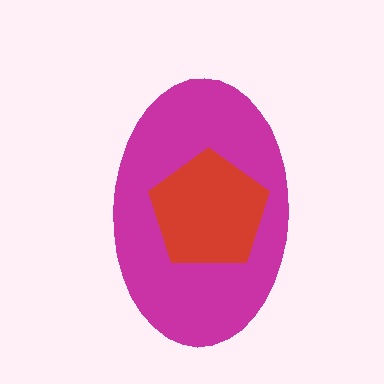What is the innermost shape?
The red pentagon.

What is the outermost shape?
The magenta ellipse.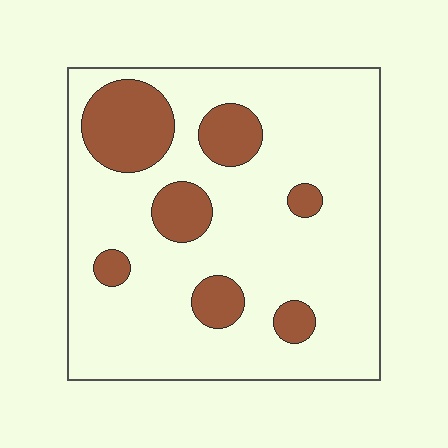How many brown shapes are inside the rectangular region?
7.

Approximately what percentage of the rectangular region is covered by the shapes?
Approximately 20%.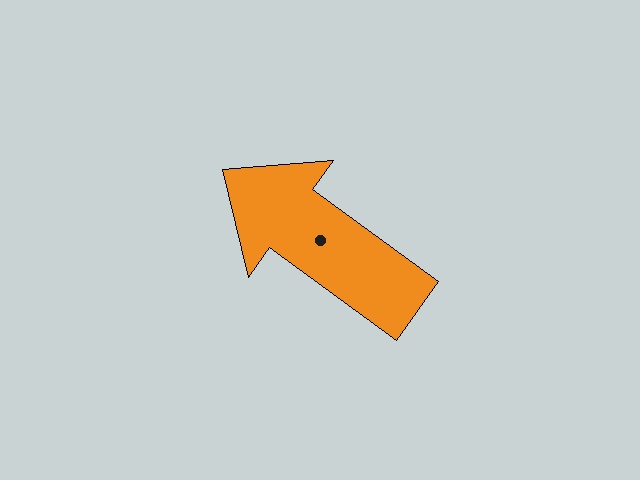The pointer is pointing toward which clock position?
Roughly 10 o'clock.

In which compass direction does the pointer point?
Northwest.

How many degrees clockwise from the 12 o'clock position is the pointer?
Approximately 306 degrees.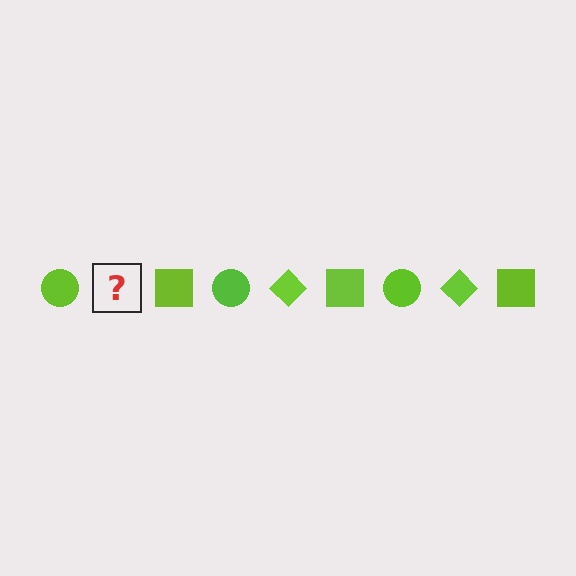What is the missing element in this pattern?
The missing element is a lime diamond.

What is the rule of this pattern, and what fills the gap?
The rule is that the pattern cycles through circle, diamond, square shapes in lime. The gap should be filled with a lime diamond.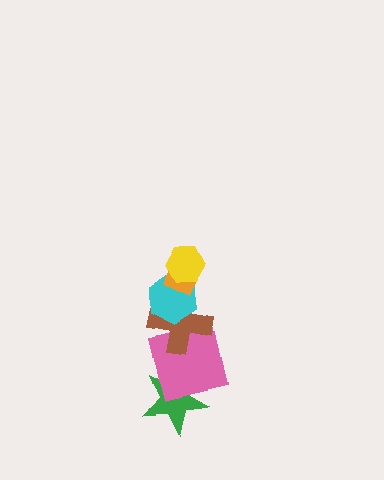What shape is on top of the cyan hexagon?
The orange diamond is on top of the cyan hexagon.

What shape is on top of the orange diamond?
The yellow hexagon is on top of the orange diamond.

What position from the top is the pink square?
The pink square is 5th from the top.